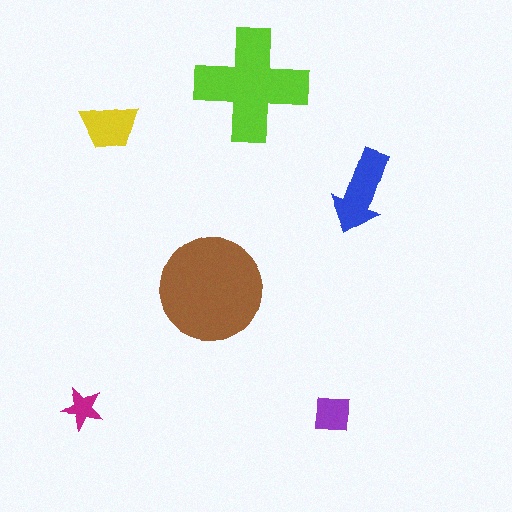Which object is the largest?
The brown circle.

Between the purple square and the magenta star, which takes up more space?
The purple square.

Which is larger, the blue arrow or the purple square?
The blue arrow.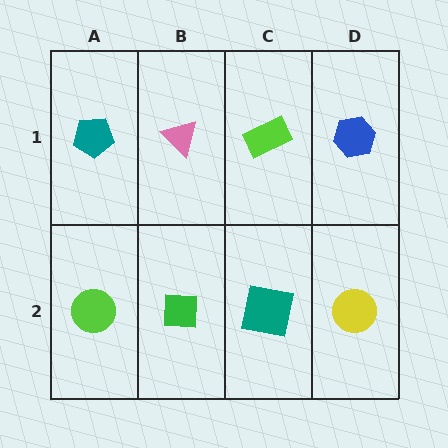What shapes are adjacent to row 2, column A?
A teal pentagon (row 1, column A), a green square (row 2, column B).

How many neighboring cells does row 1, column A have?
2.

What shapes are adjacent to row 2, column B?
A pink triangle (row 1, column B), a lime circle (row 2, column A), a teal square (row 2, column C).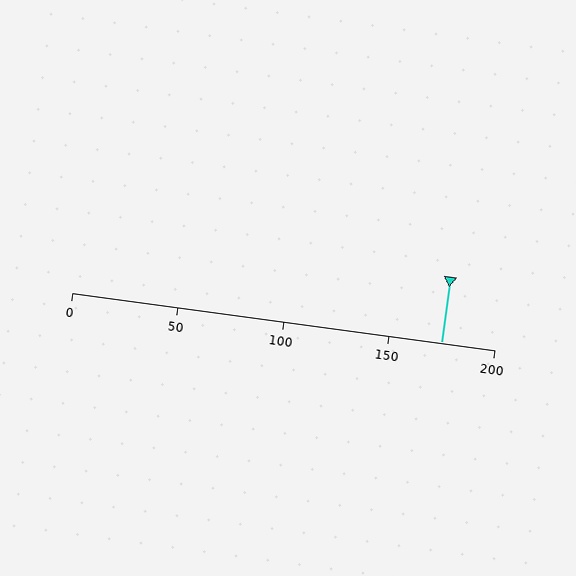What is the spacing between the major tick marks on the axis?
The major ticks are spaced 50 apart.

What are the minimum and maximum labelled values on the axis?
The axis runs from 0 to 200.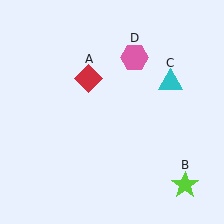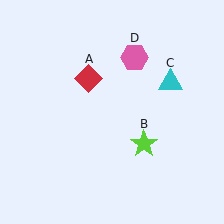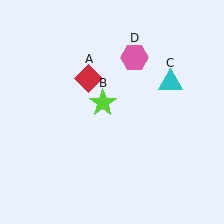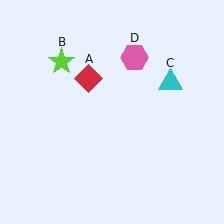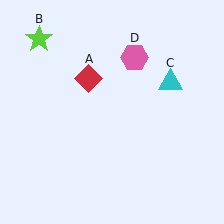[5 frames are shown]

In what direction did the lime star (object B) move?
The lime star (object B) moved up and to the left.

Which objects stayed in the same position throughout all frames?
Red diamond (object A) and cyan triangle (object C) and pink hexagon (object D) remained stationary.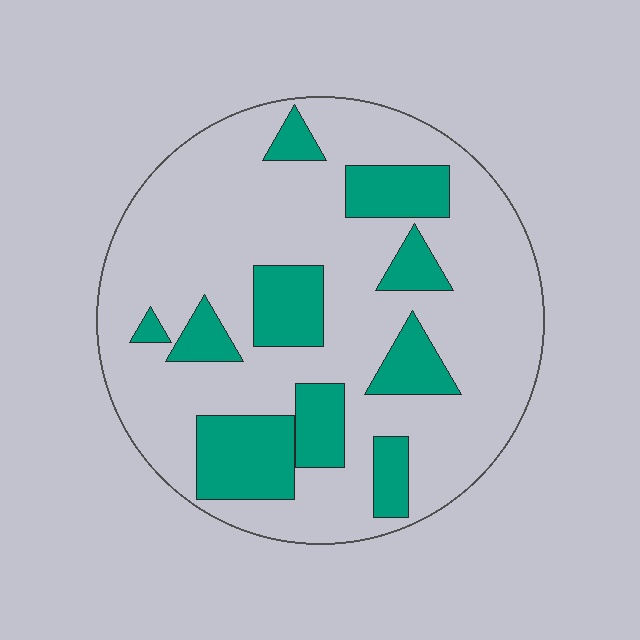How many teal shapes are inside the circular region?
10.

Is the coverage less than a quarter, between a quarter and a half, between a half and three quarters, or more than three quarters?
Less than a quarter.